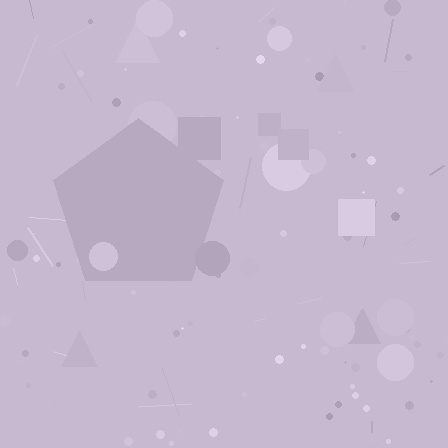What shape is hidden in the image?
A pentagon is hidden in the image.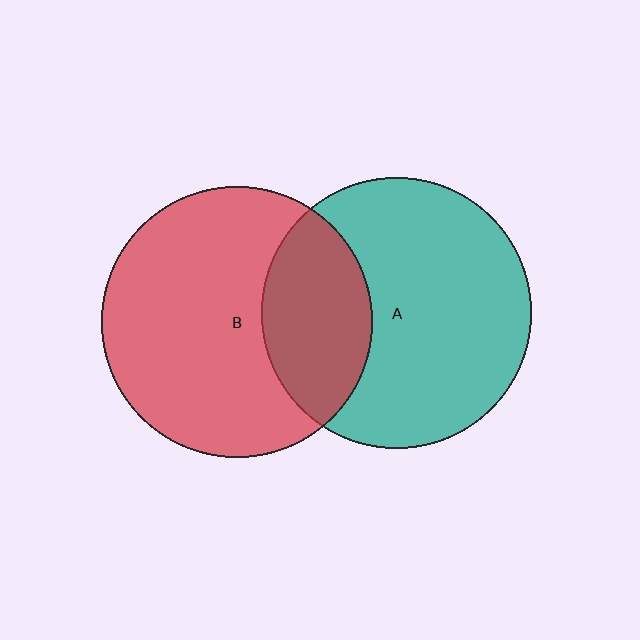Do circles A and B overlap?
Yes.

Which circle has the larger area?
Circle B (red).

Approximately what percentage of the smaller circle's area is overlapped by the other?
Approximately 30%.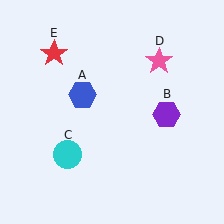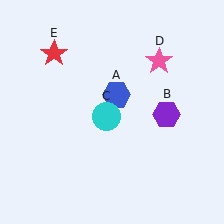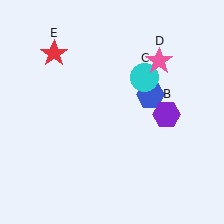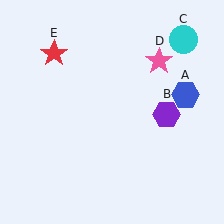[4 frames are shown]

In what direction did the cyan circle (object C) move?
The cyan circle (object C) moved up and to the right.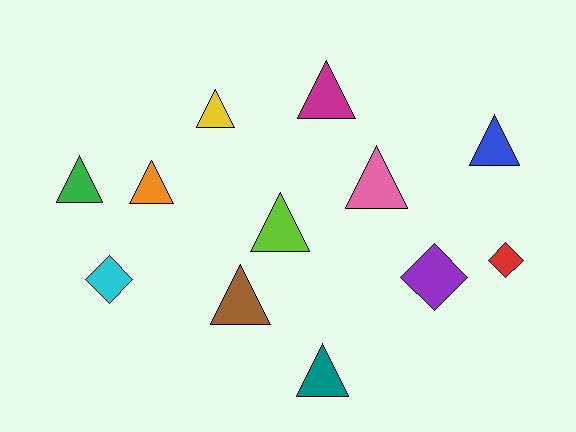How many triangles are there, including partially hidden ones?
There are 9 triangles.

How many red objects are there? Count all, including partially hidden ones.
There is 1 red object.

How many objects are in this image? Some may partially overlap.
There are 12 objects.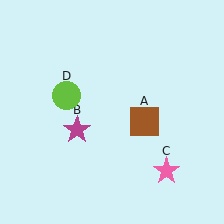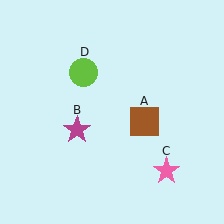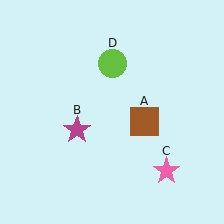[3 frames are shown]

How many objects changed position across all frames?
1 object changed position: lime circle (object D).